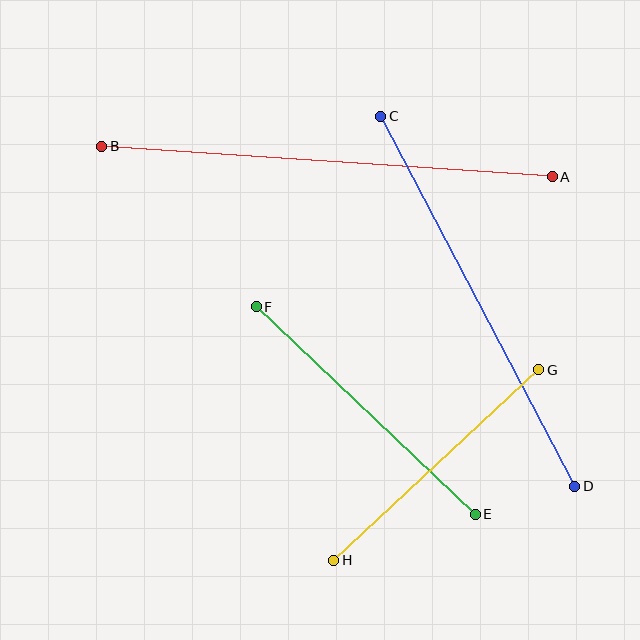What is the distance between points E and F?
The distance is approximately 301 pixels.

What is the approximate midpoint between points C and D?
The midpoint is at approximately (478, 301) pixels.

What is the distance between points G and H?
The distance is approximately 280 pixels.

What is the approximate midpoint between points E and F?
The midpoint is at approximately (366, 410) pixels.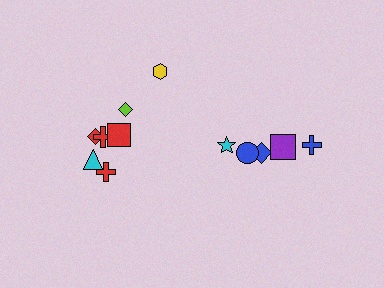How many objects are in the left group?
There are 7 objects.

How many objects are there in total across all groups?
There are 12 objects.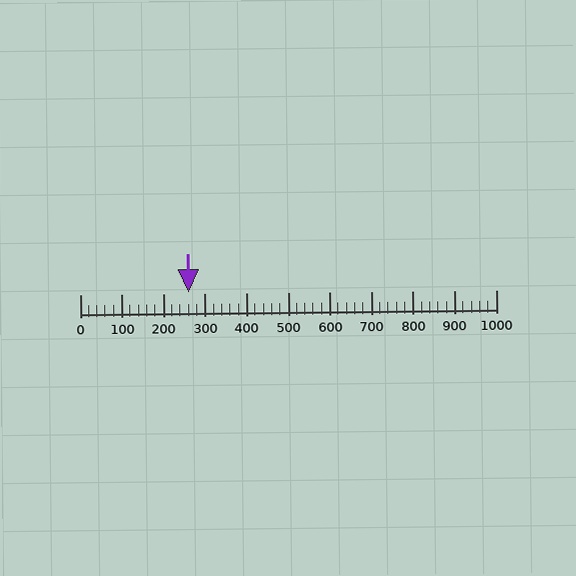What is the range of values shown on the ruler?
The ruler shows values from 0 to 1000.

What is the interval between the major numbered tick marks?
The major tick marks are spaced 100 units apart.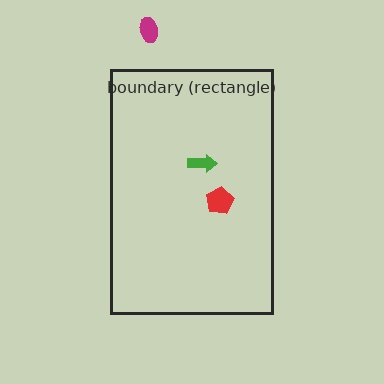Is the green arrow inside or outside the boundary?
Inside.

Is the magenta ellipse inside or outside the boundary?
Outside.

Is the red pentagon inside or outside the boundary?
Inside.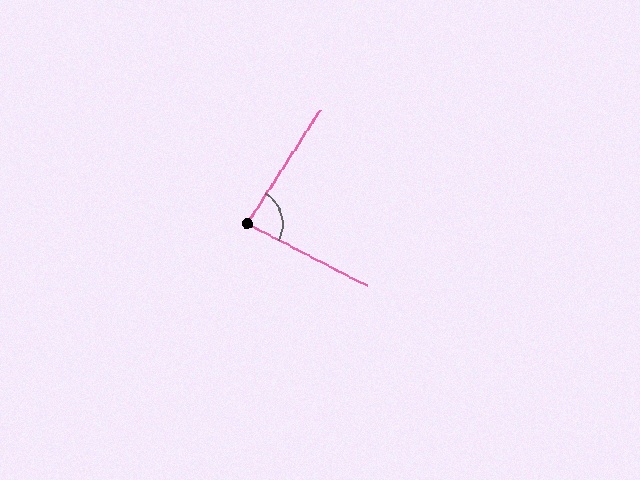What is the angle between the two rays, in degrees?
Approximately 85 degrees.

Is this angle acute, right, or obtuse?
It is acute.